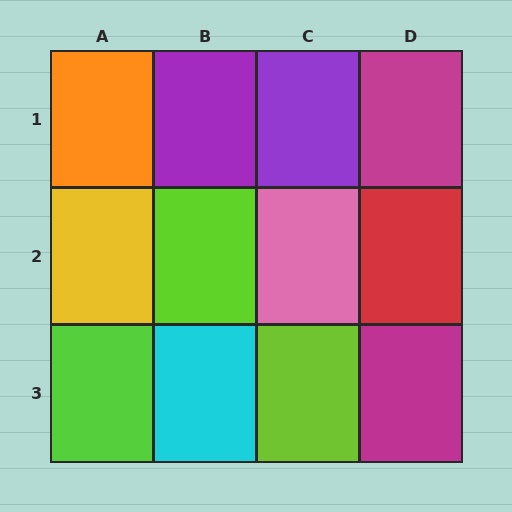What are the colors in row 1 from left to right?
Orange, purple, purple, magenta.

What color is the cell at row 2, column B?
Lime.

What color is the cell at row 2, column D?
Red.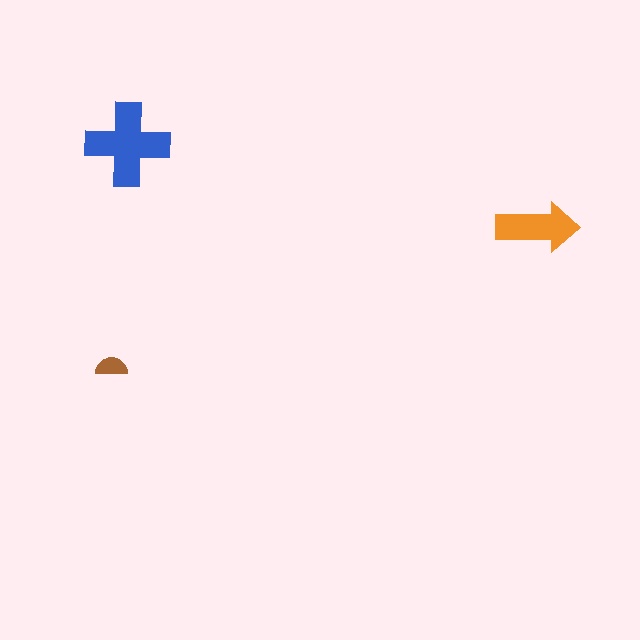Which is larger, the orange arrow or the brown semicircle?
The orange arrow.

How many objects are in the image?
There are 3 objects in the image.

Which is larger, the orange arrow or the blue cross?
The blue cross.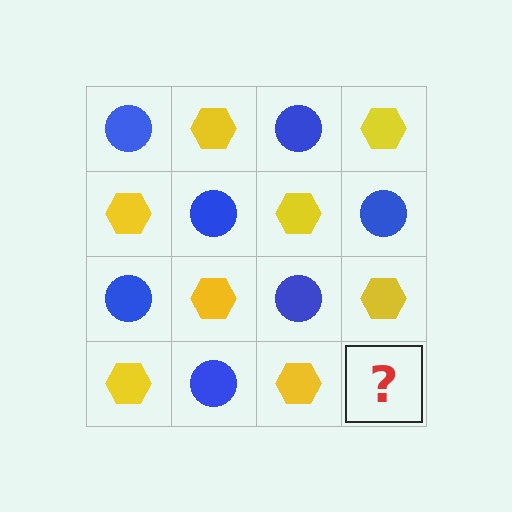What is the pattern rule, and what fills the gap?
The rule is that it alternates blue circle and yellow hexagon in a checkerboard pattern. The gap should be filled with a blue circle.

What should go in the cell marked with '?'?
The missing cell should contain a blue circle.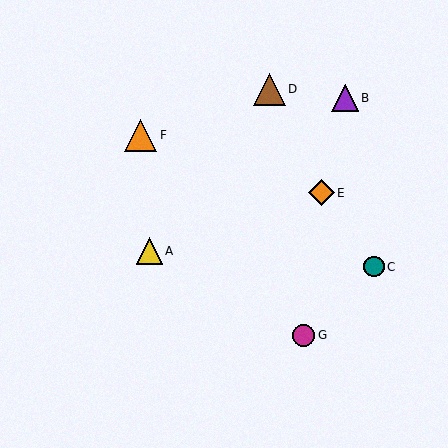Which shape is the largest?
The orange triangle (labeled F) is the largest.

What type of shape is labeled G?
Shape G is a magenta circle.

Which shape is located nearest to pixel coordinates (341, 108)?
The purple triangle (labeled B) at (345, 98) is nearest to that location.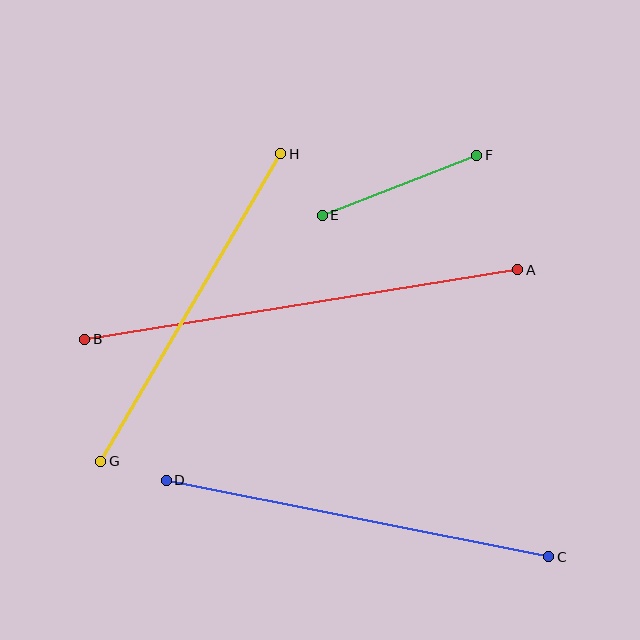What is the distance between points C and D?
The distance is approximately 390 pixels.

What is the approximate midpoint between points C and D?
The midpoint is at approximately (357, 519) pixels.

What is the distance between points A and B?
The distance is approximately 439 pixels.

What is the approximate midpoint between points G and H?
The midpoint is at approximately (191, 307) pixels.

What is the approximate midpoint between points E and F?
The midpoint is at approximately (400, 185) pixels.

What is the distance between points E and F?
The distance is approximately 166 pixels.